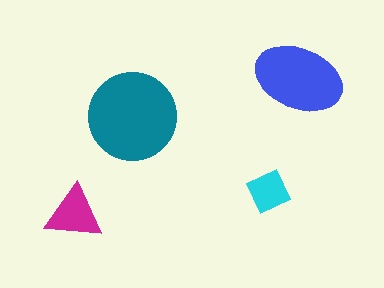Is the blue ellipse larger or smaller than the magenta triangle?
Larger.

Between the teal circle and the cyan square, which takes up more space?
The teal circle.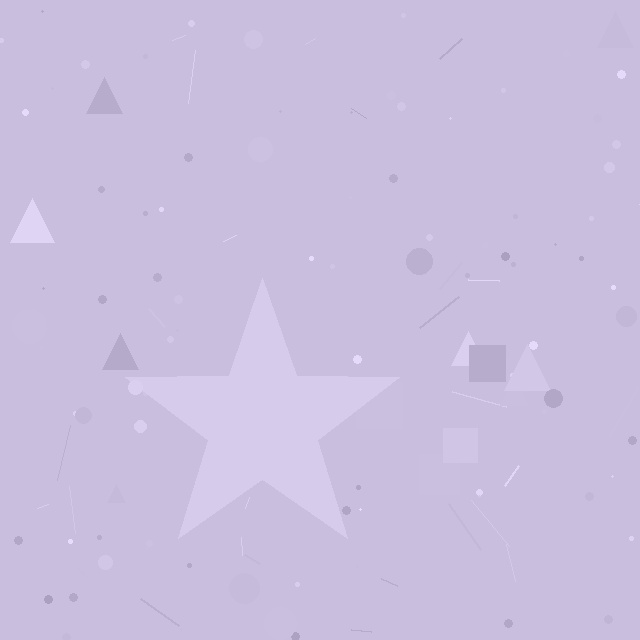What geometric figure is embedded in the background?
A star is embedded in the background.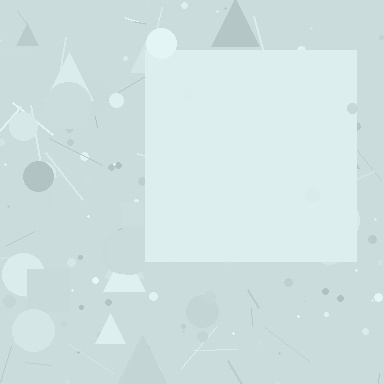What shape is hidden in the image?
A square is hidden in the image.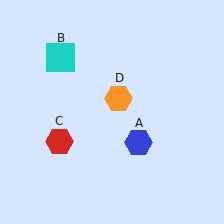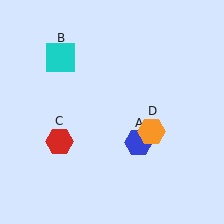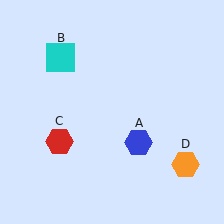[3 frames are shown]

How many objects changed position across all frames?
1 object changed position: orange hexagon (object D).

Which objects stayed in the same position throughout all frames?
Blue hexagon (object A) and cyan square (object B) and red hexagon (object C) remained stationary.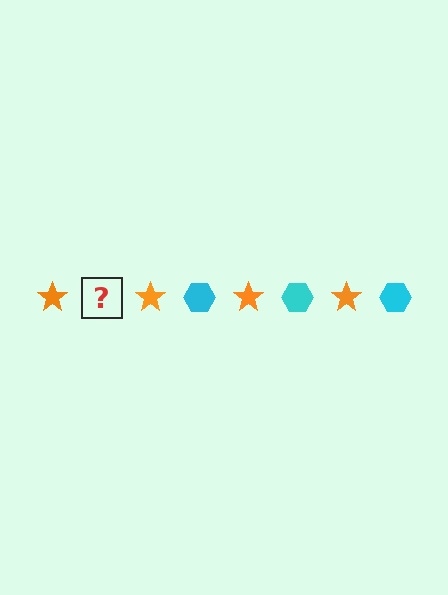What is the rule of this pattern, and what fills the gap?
The rule is that the pattern alternates between orange star and cyan hexagon. The gap should be filled with a cyan hexagon.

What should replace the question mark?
The question mark should be replaced with a cyan hexagon.